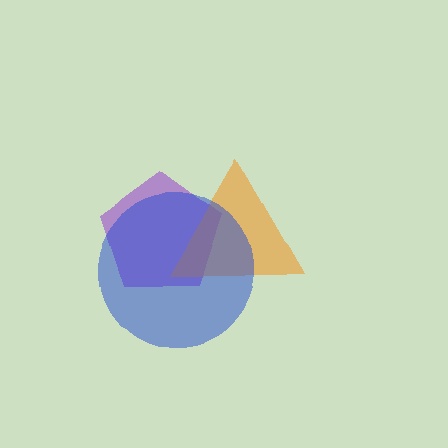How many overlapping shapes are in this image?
There are 3 overlapping shapes in the image.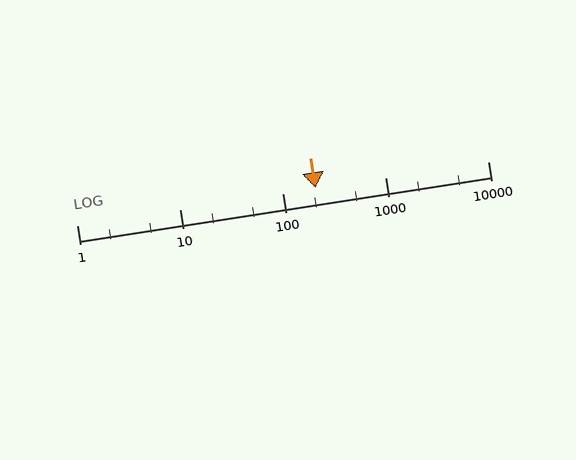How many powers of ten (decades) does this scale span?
The scale spans 4 decades, from 1 to 10000.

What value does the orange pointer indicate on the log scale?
The pointer indicates approximately 210.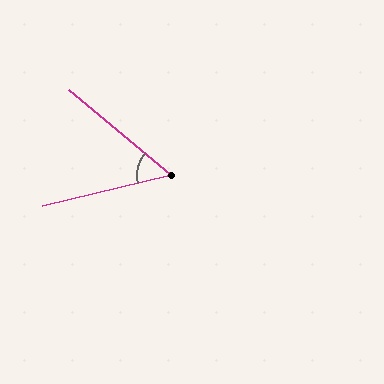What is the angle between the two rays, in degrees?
Approximately 53 degrees.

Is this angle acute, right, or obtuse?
It is acute.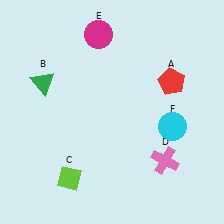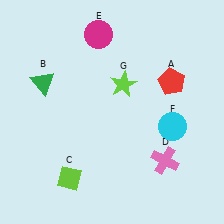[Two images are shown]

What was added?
A lime star (G) was added in Image 2.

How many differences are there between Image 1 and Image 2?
There is 1 difference between the two images.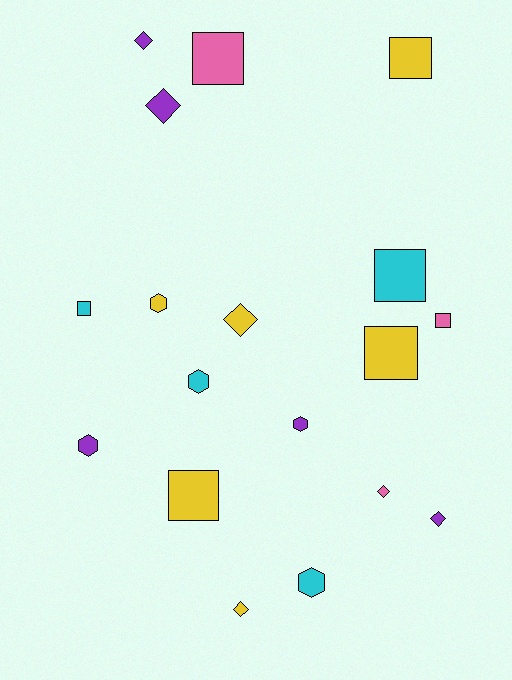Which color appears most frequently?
Yellow, with 6 objects.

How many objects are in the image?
There are 18 objects.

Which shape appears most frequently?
Square, with 7 objects.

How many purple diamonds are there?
There are 3 purple diamonds.